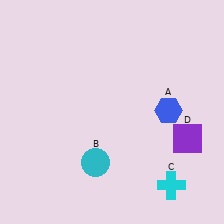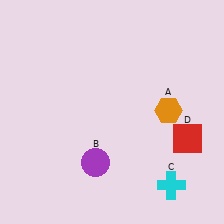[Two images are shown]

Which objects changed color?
A changed from blue to orange. B changed from cyan to purple. D changed from purple to red.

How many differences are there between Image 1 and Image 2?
There are 3 differences between the two images.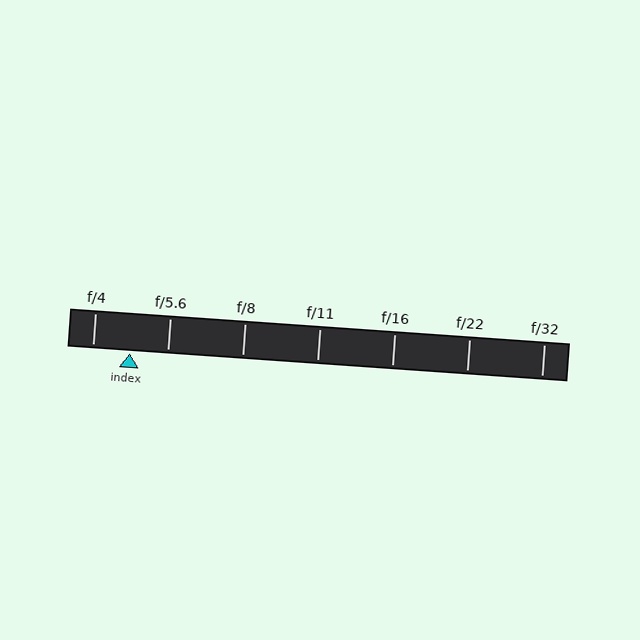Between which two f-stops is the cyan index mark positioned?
The index mark is between f/4 and f/5.6.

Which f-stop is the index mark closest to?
The index mark is closest to f/5.6.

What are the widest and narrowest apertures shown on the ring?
The widest aperture shown is f/4 and the narrowest is f/32.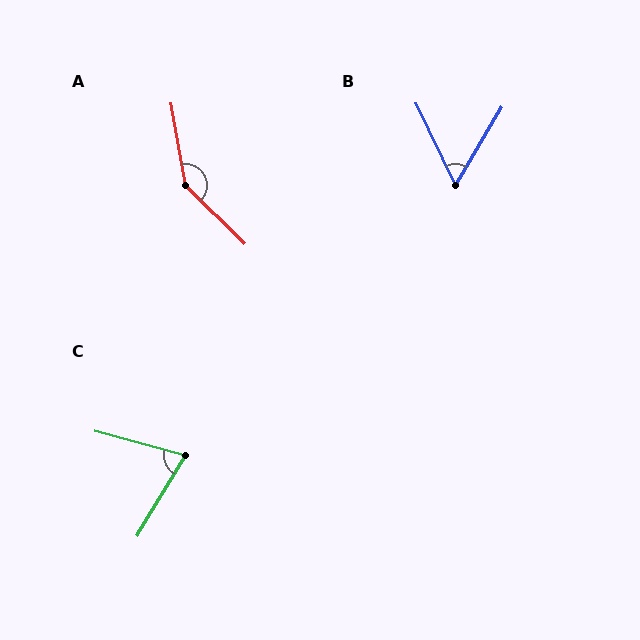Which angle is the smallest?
B, at approximately 56 degrees.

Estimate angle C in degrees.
Approximately 74 degrees.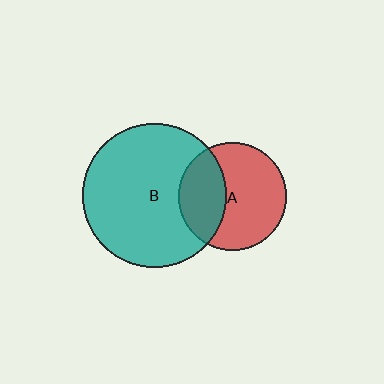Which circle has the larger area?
Circle B (teal).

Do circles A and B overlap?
Yes.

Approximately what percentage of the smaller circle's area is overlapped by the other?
Approximately 35%.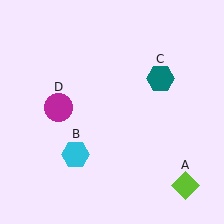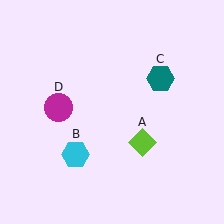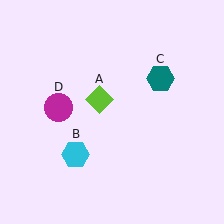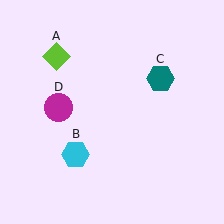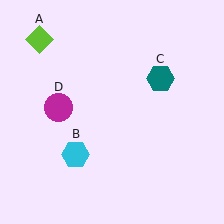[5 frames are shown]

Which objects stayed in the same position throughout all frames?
Cyan hexagon (object B) and teal hexagon (object C) and magenta circle (object D) remained stationary.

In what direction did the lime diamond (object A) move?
The lime diamond (object A) moved up and to the left.